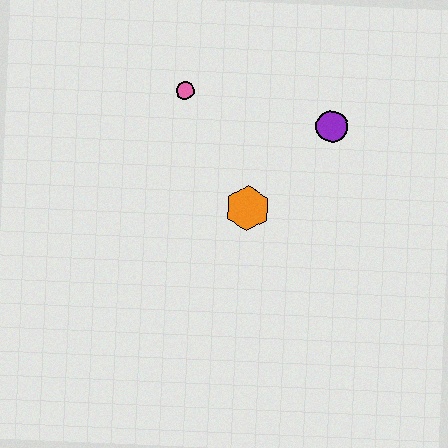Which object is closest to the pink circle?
The orange hexagon is closest to the pink circle.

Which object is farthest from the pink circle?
The purple circle is farthest from the pink circle.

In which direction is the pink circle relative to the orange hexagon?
The pink circle is above the orange hexagon.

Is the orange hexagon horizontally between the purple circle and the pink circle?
Yes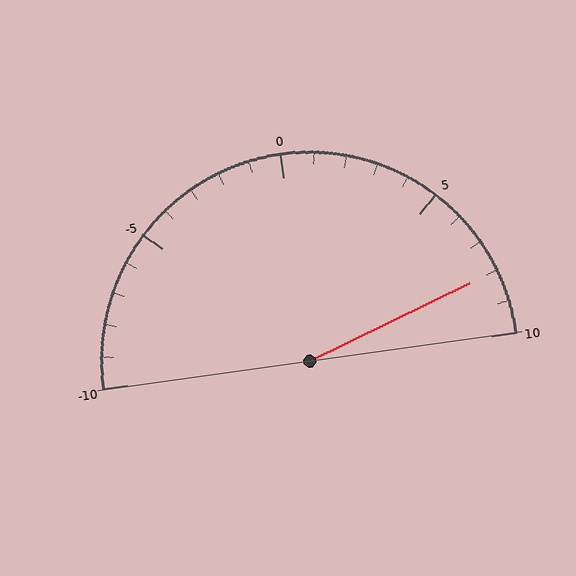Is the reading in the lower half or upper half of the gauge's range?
The reading is in the upper half of the range (-10 to 10).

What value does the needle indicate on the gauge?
The needle indicates approximately 8.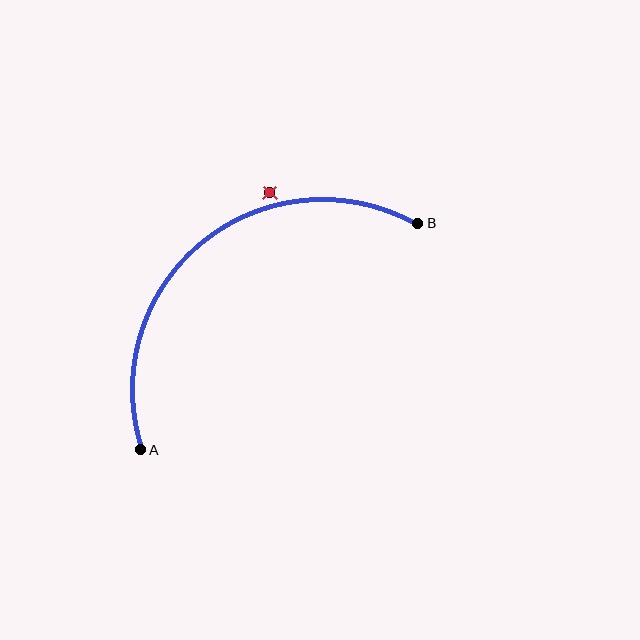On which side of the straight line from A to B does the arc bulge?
The arc bulges above and to the left of the straight line connecting A and B.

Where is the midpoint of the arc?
The arc midpoint is the point on the curve farthest from the straight line joining A and B. It sits above and to the left of that line.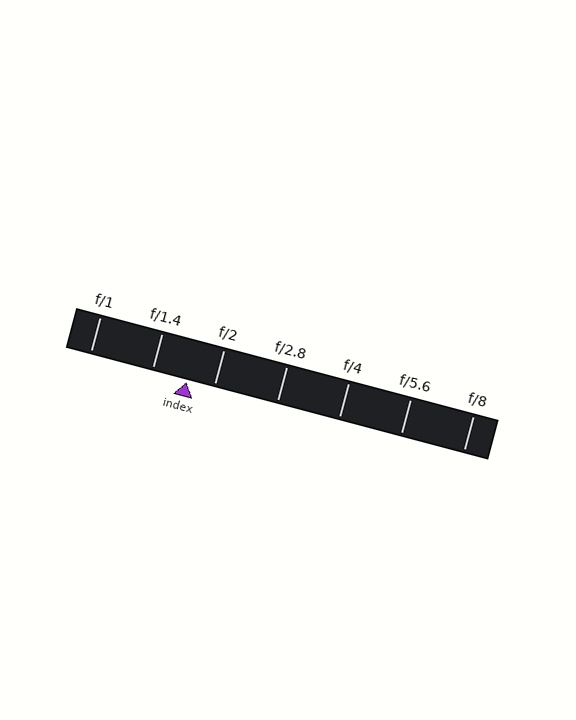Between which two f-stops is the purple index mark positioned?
The index mark is between f/1.4 and f/2.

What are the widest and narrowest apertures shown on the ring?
The widest aperture shown is f/1 and the narrowest is f/8.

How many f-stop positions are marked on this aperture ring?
There are 7 f-stop positions marked.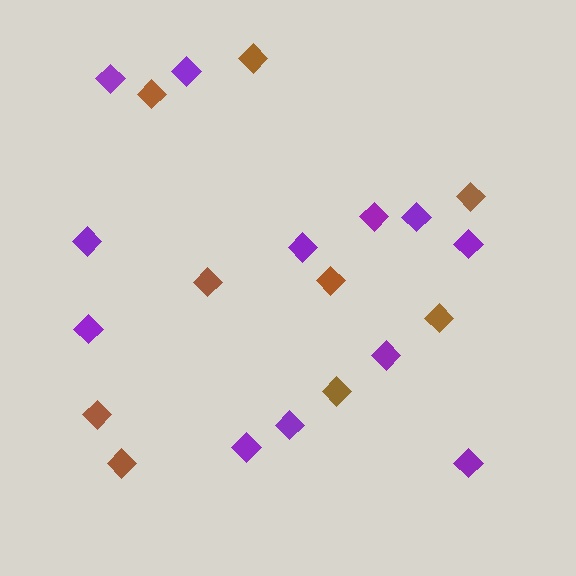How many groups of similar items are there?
There are 2 groups: one group of brown diamonds (9) and one group of purple diamonds (12).